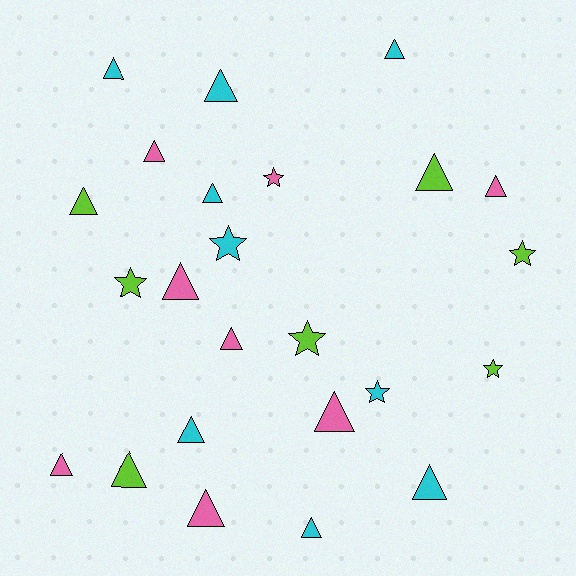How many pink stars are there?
There is 1 pink star.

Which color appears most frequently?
Cyan, with 9 objects.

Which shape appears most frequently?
Triangle, with 17 objects.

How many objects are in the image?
There are 24 objects.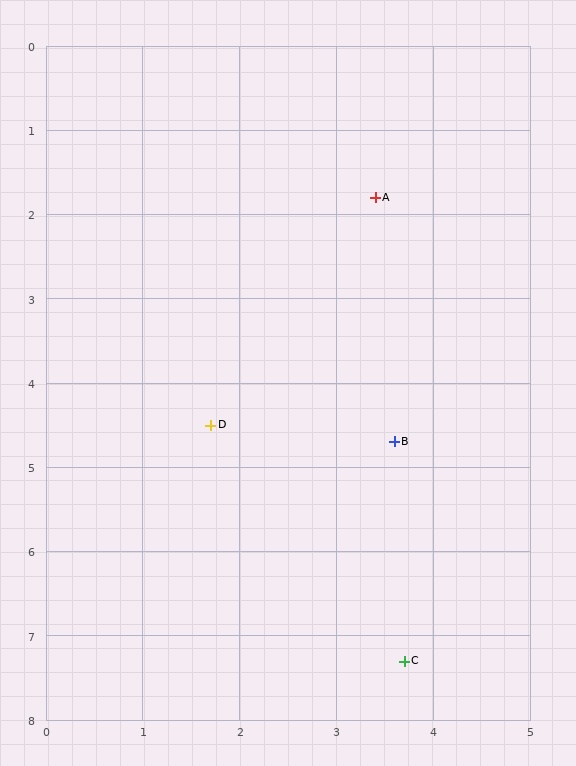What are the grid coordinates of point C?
Point C is at approximately (3.7, 7.3).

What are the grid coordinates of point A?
Point A is at approximately (3.4, 1.8).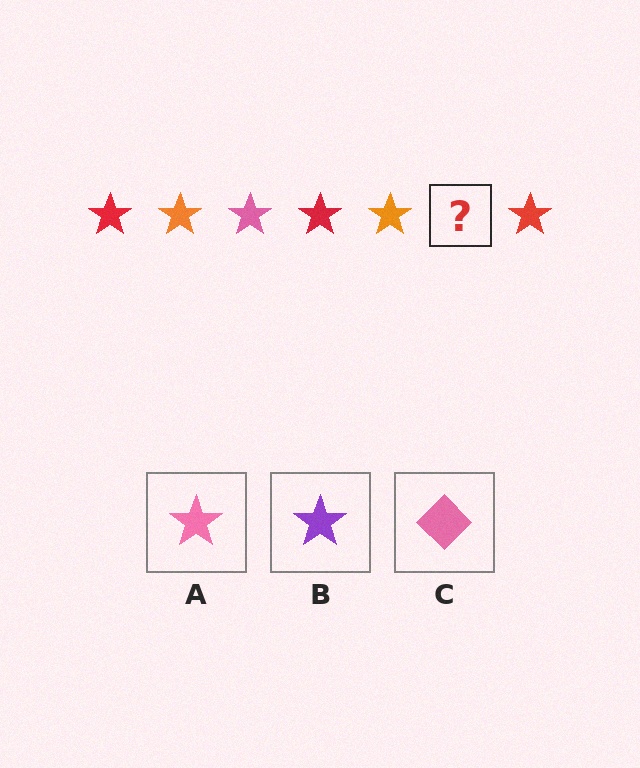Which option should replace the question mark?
Option A.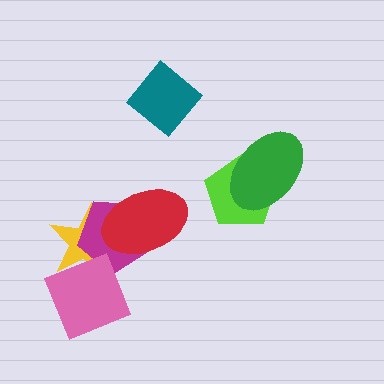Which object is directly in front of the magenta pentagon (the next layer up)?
The pink diamond is directly in front of the magenta pentagon.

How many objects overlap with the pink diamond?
2 objects overlap with the pink diamond.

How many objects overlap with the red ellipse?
2 objects overlap with the red ellipse.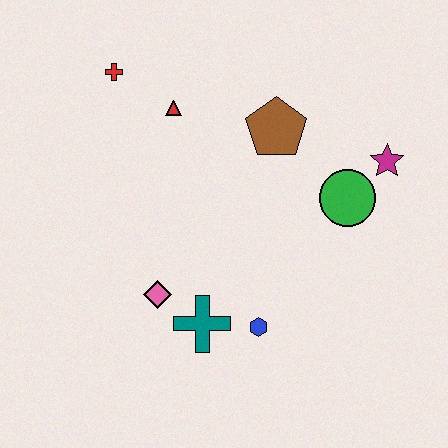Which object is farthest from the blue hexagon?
The red cross is farthest from the blue hexagon.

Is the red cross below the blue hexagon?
No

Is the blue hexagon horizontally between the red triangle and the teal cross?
No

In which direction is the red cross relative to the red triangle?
The red cross is to the left of the red triangle.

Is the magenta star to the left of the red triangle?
No